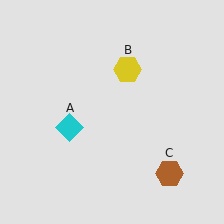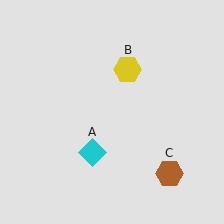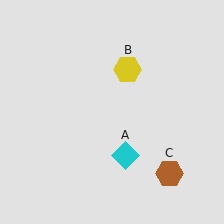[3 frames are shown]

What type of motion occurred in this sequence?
The cyan diamond (object A) rotated counterclockwise around the center of the scene.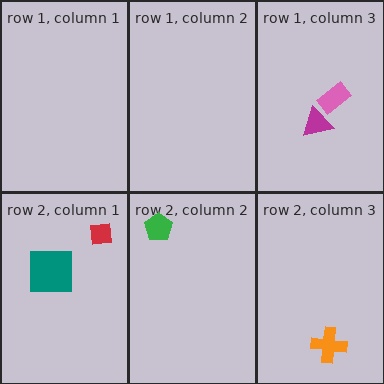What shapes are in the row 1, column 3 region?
The magenta triangle, the pink rectangle.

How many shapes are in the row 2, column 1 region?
2.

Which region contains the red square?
The row 2, column 1 region.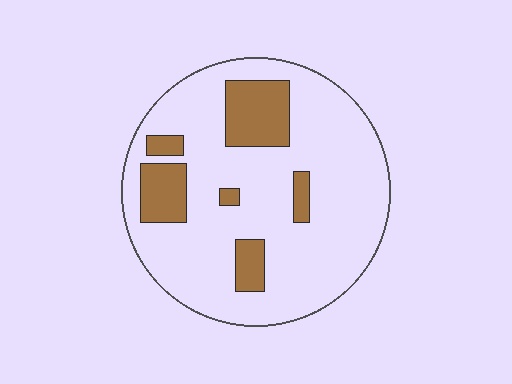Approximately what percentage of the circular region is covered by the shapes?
Approximately 20%.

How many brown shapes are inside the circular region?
6.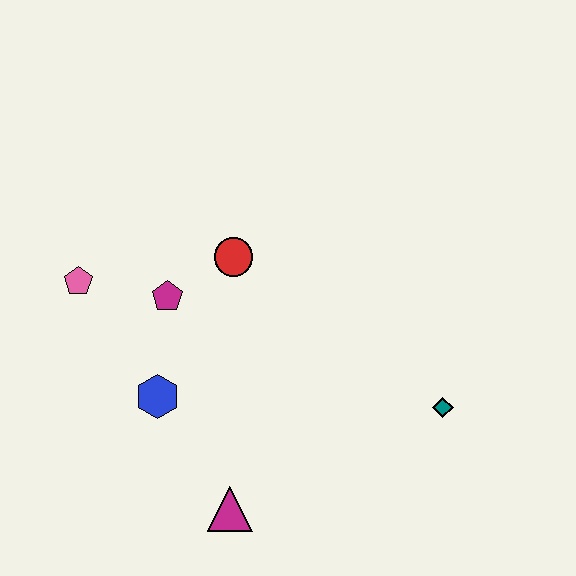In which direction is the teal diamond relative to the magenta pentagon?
The teal diamond is to the right of the magenta pentagon.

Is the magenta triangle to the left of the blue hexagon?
No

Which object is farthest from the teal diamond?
The pink pentagon is farthest from the teal diamond.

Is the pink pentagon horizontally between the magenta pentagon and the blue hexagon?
No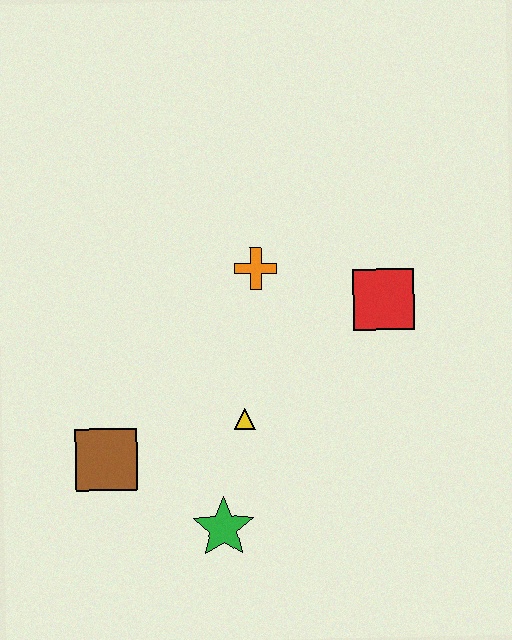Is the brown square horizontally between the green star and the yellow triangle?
No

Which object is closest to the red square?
The orange cross is closest to the red square.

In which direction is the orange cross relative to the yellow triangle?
The orange cross is above the yellow triangle.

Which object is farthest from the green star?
The red square is farthest from the green star.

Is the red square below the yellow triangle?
No